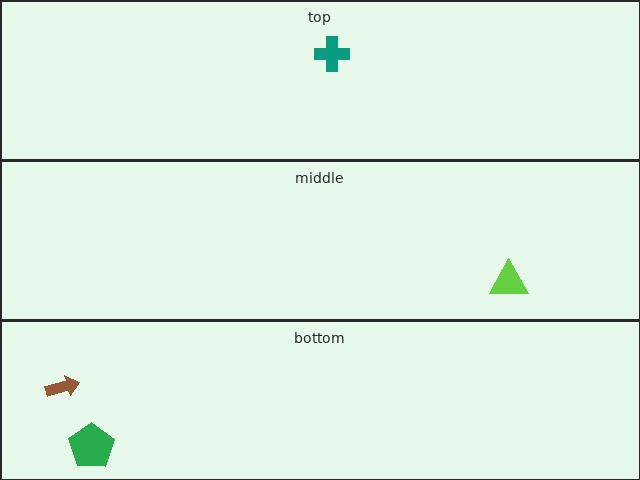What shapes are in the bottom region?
The brown arrow, the green pentagon.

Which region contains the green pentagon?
The bottom region.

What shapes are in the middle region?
The lime triangle.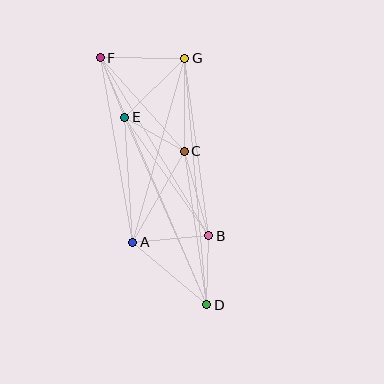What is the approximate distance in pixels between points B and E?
The distance between B and E is approximately 146 pixels.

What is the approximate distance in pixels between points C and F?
The distance between C and F is approximately 125 pixels.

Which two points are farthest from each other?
Points D and F are farthest from each other.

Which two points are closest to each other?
Points E and F are closest to each other.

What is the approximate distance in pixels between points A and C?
The distance between A and C is approximately 104 pixels.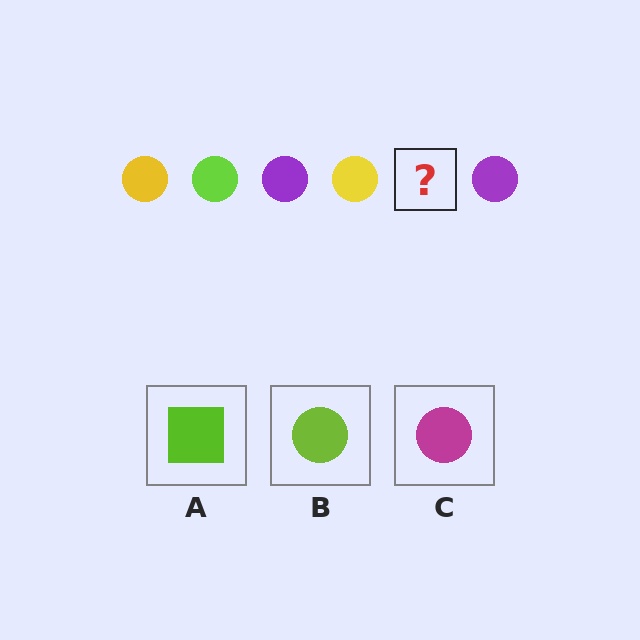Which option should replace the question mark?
Option B.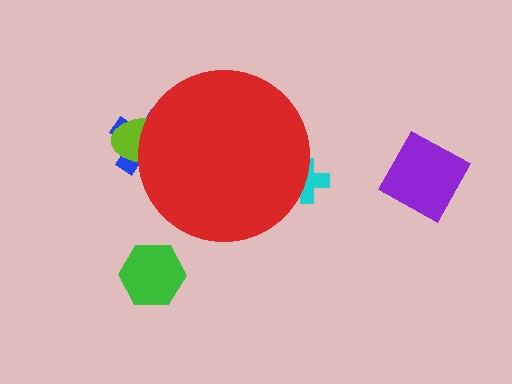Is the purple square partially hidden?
No, the purple square is fully visible.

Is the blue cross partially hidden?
Yes, the blue cross is partially hidden behind the red circle.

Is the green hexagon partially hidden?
No, the green hexagon is fully visible.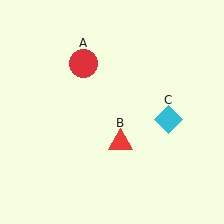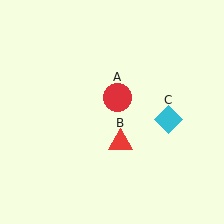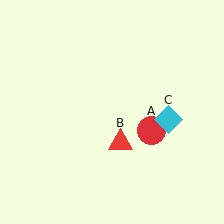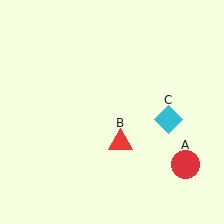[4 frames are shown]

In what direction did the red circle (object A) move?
The red circle (object A) moved down and to the right.